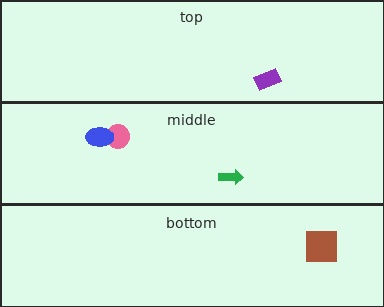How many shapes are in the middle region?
3.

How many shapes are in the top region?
1.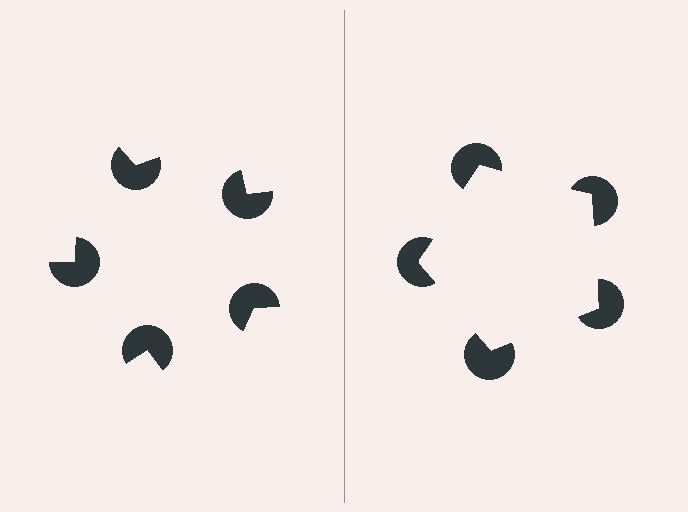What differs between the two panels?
The pac-man discs are positioned identically on both sides; only the wedge orientations differ. On the right they align to a pentagon; on the left they are misaligned.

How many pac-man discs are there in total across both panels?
10 — 5 on each side.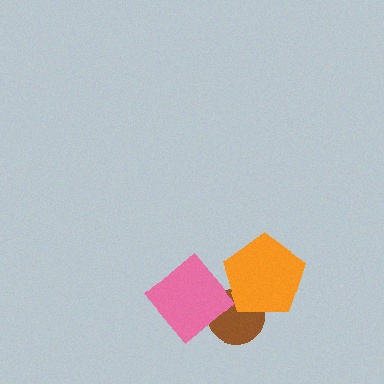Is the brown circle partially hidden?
Yes, it is partially covered by another shape.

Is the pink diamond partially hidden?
Yes, it is partially covered by another shape.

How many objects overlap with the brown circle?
2 objects overlap with the brown circle.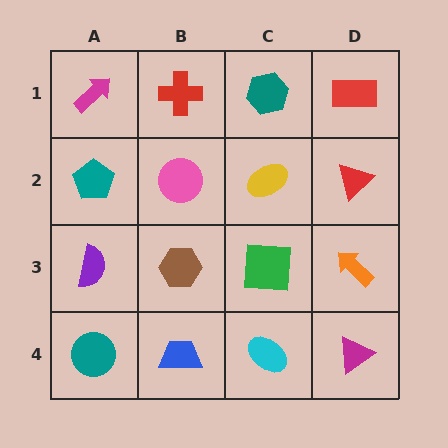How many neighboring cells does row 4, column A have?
2.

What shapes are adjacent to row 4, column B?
A brown hexagon (row 3, column B), a teal circle (row 4, column A), a cyan ellipse (row 4, column C).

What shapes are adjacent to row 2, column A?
A magenta arrow (row 1, column A), a purple semicircle (row 3, column A), a pink circle (row 2, column B).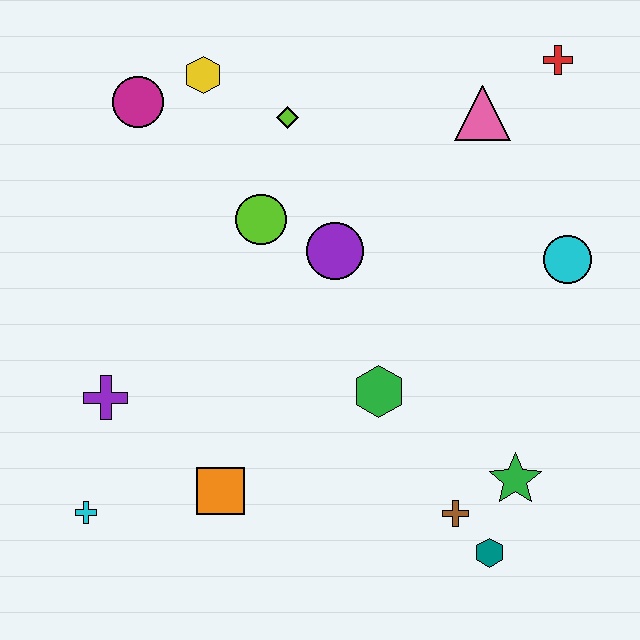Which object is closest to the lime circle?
The purple circle is closest to the lime circle.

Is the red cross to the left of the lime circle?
No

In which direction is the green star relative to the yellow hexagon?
The green star is below the yellow hexagon.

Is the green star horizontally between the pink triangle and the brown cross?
No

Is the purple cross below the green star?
No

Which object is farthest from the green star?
The magenta circle is farthest from the green star.